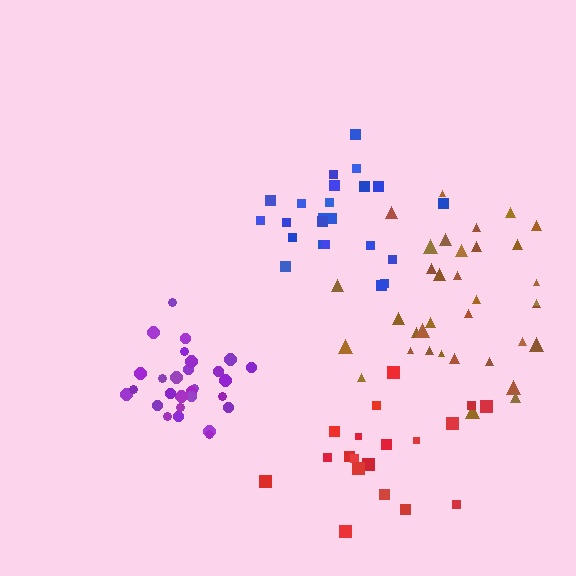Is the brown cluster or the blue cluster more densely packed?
Blue.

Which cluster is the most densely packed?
Purple.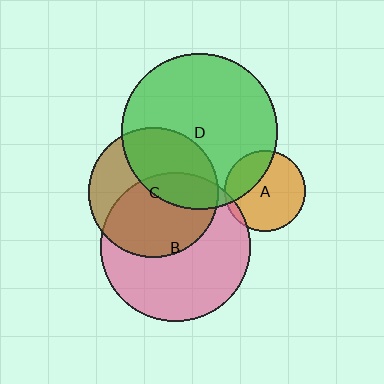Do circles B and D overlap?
Yes.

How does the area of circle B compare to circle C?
Approximately 1.3 times.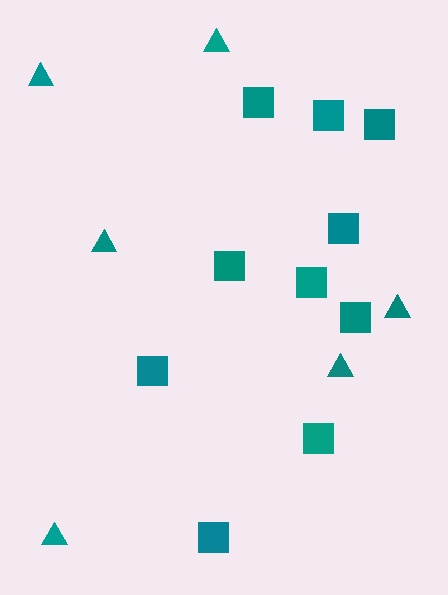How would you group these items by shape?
There are 2 groups: one group of triangles (6) and one group of squares (10).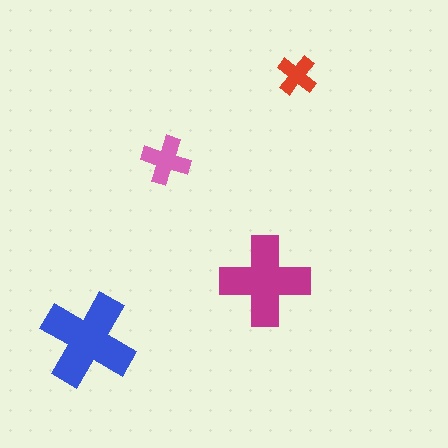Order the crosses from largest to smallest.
the blue one, the magenta one, the pink one, the red one.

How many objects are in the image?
There are 4 objects in the image.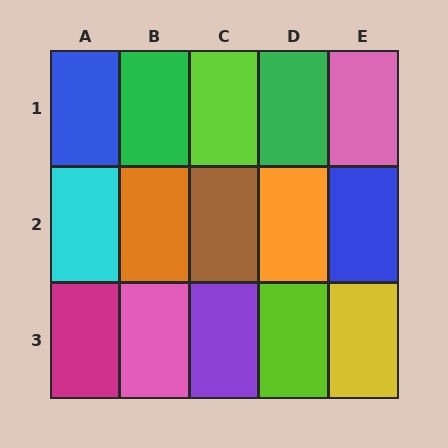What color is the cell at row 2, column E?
Blue.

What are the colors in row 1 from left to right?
Blue, green, lime, green, pink.